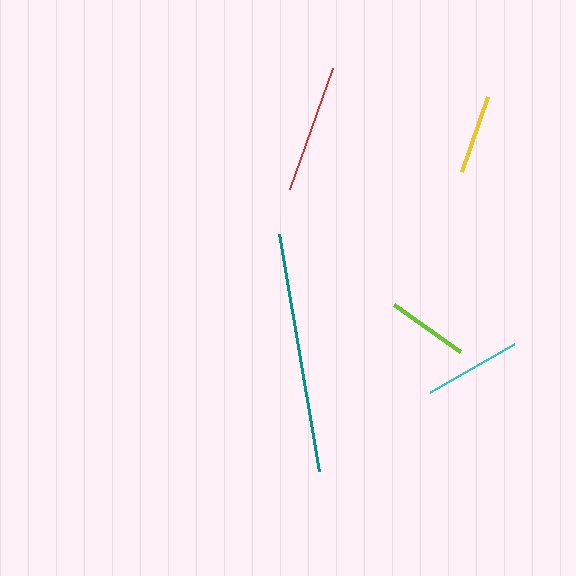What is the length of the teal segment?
The teal segment is approximately 241 pixels long.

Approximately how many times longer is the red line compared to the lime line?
The red line is approximately 1.6 times the length of the lime line.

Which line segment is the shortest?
The yellow line is the shortest at approximately 80 pixels.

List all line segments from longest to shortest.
From longest to shortest: teal, red, cyan, lime, yellow.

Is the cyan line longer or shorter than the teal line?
The teal line is longer than the cyan line.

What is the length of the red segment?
The red segment is approximately 129 pixels long.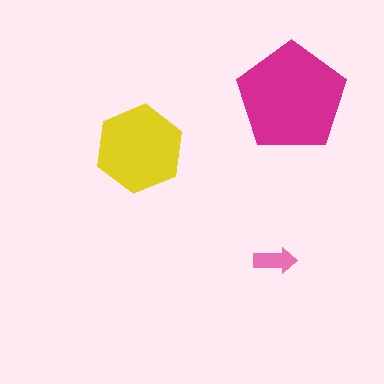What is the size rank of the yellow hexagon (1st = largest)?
2nd.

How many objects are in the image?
There are 3 objects in the image.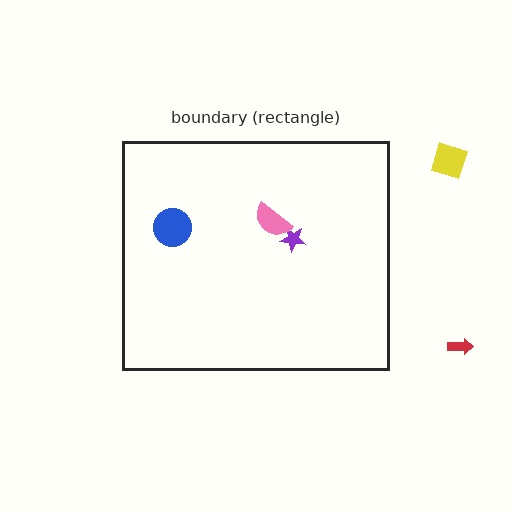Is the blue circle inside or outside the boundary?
Inside.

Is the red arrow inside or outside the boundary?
Outside.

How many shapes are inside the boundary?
3 inside, 2 outside.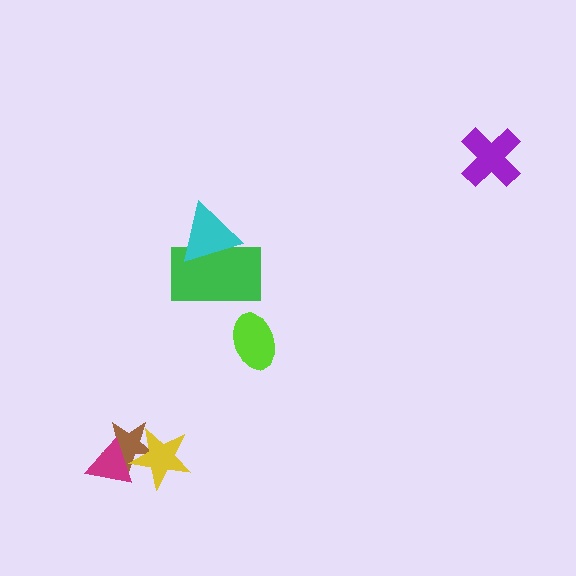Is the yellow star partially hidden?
Yes, it is partially covered by another shape.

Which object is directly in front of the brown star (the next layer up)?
The yellow star is directly in front of the brown star.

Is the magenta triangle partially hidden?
No, no other shape covers it.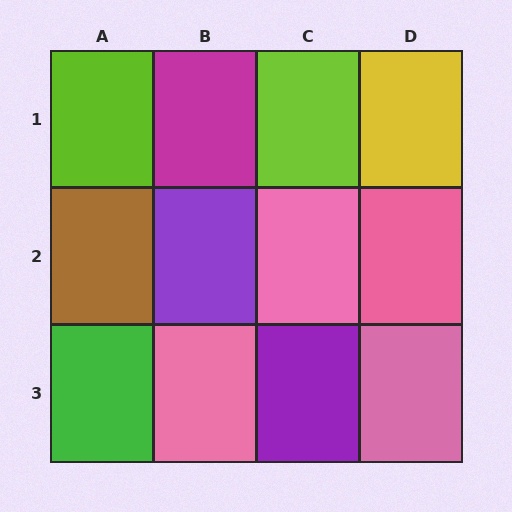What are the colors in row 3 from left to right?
Green, pink, purple, pink.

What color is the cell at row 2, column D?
Pink.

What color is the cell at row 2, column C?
Pink.